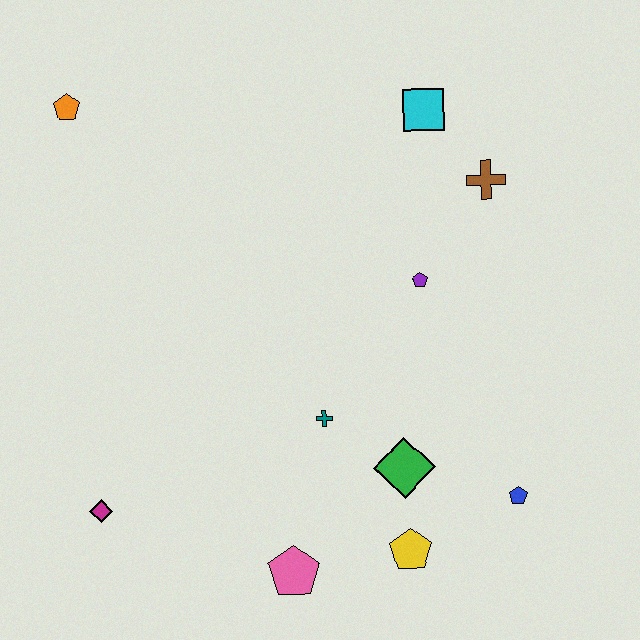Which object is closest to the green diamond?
The yellow pentagon is closest to the green diamond.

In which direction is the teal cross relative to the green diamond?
The teal cross is to the left of the green diamond.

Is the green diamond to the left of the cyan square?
Yes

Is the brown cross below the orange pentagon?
Yes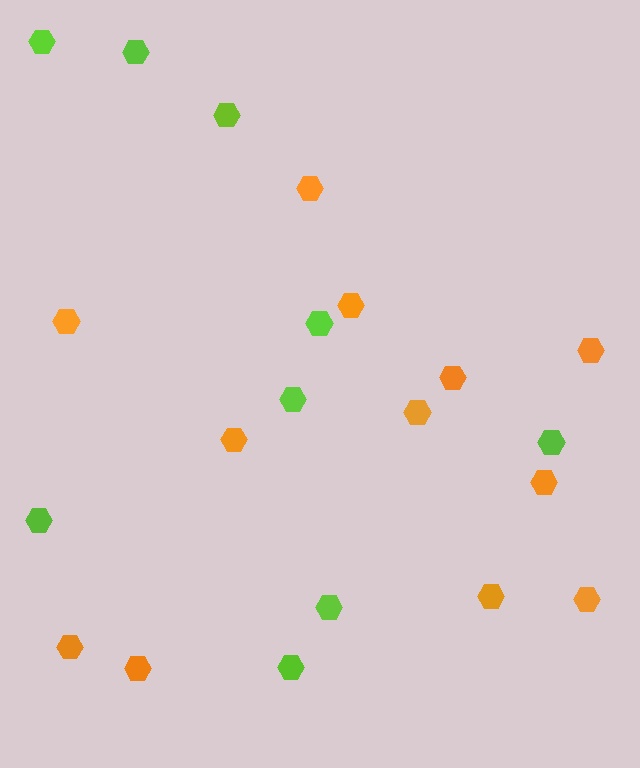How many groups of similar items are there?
There are 2 groups: one group of lime hexagons (9) and one group of orange hexagons (12).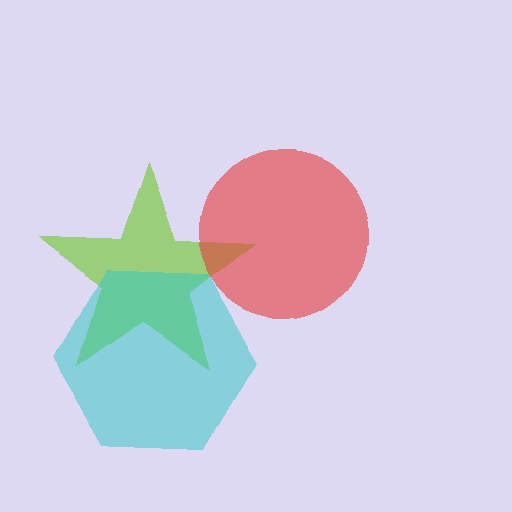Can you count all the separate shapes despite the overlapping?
Yes, there are 3 separate shapes.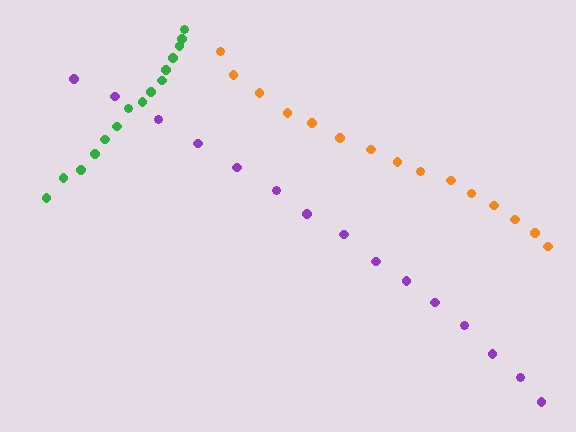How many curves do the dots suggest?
There are 3 distinct paths.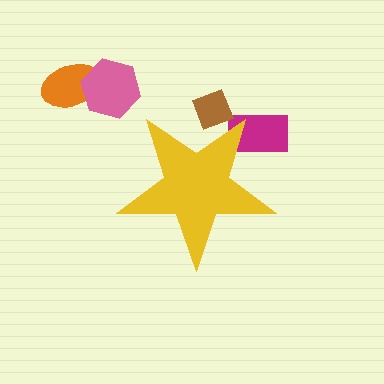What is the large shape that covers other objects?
A yellow star.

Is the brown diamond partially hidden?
Yes, the brown diamond is partially hidden behind the yellow star.